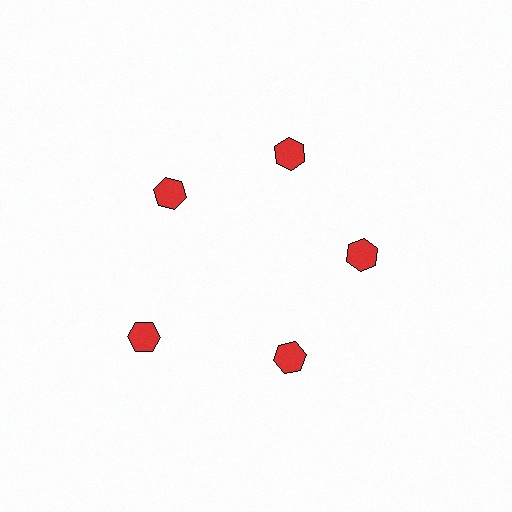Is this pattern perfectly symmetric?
No. The 5 red hexagons are arranged in a ring, but one element near the 8 o'clock position is pushed outward from the center, breaking the 5-fold rotational symmetry.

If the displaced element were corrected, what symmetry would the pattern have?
It would have 5-fold rotational symmetry — the pattern would map onto itself every 72 degrees.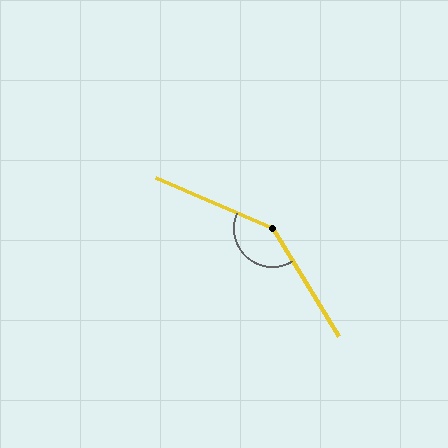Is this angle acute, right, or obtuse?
It is obtuse.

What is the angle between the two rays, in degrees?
Approximately 145 degrees.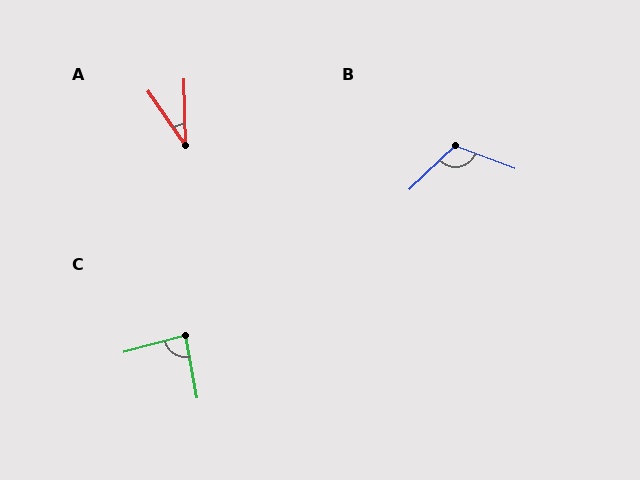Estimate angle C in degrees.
Approximately 86 degrees.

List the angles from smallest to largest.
A (33°), C (86°), B (115°).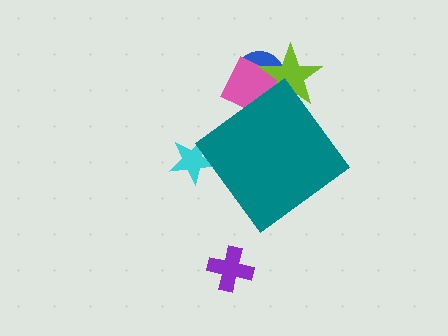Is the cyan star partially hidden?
Yes, the cyan star is partially hidden behind the teal diamond.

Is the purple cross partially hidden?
No, the purple cross is fully visible.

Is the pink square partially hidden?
Yes, the pink square is partially hidden behind the teal diamond.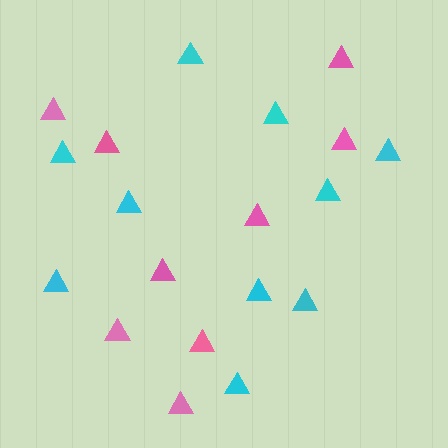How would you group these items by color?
There are 2 groups: one group of pink triangles (9) and one group of cyan triangles (10).